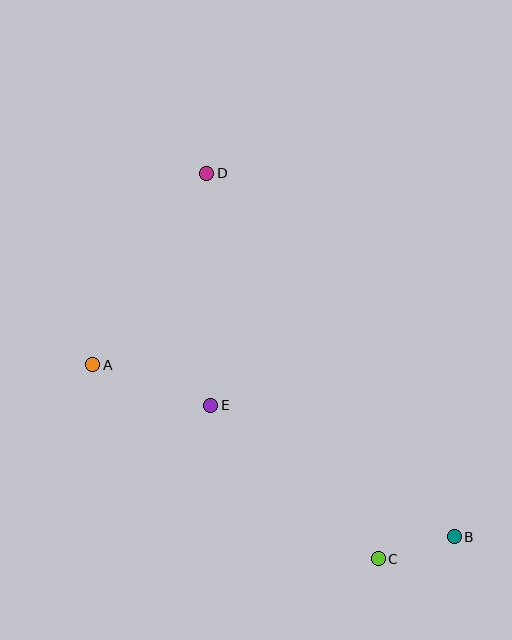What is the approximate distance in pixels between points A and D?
The distance between A and D is approximately 223 pixels.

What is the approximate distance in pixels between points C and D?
The distance between C and D is approximately 422 pixels.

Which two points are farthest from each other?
Points B and D are farthest from each other.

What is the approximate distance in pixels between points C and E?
The distance between C and E is approximately 227 pixels.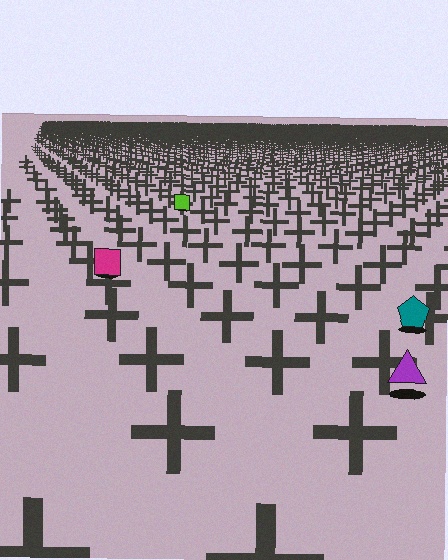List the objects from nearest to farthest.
From nearest to farthest: the purple triangle, the teal pentagon, the magenta square, the lime square.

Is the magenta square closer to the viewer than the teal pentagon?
No. The teal pentagon is closer — you can tell from the texture gradient: the ground texture is coarser near it.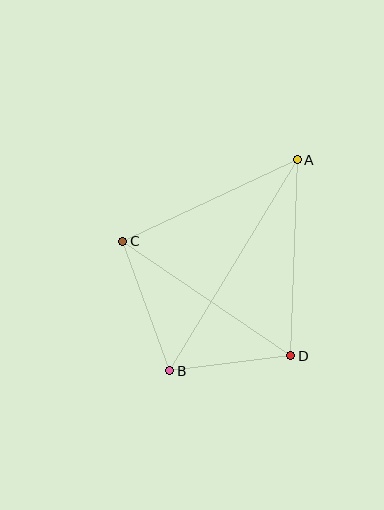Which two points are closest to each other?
Points B and D are closest to each other.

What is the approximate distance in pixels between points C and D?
The distance between C and D is approximately 203 pixels.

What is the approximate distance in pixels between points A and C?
The distance between A and C is approximately 193 pixels.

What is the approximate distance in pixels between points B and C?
The distance between B and C is approximately 138 pixels.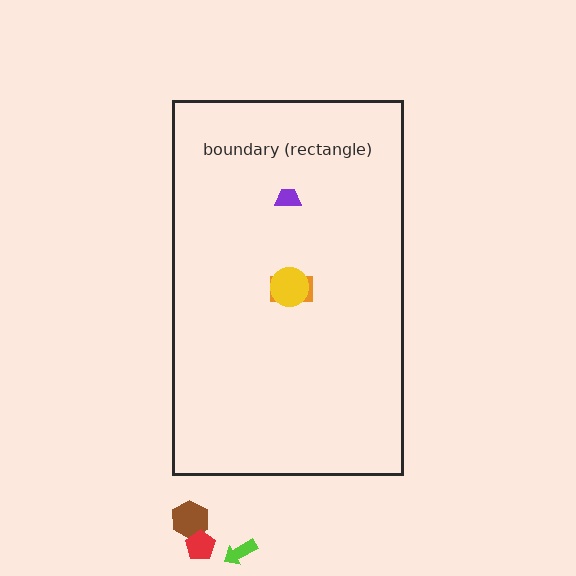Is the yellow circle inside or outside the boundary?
Inside.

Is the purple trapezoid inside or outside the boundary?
Inside.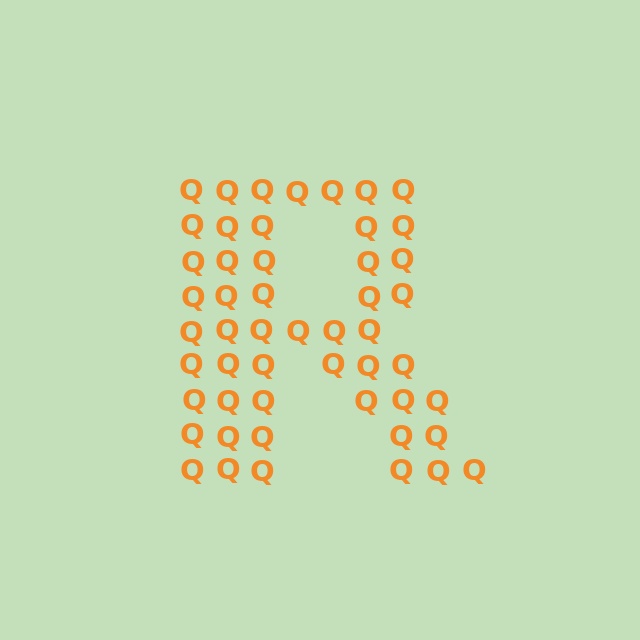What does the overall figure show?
The overall figure shows the letter R.